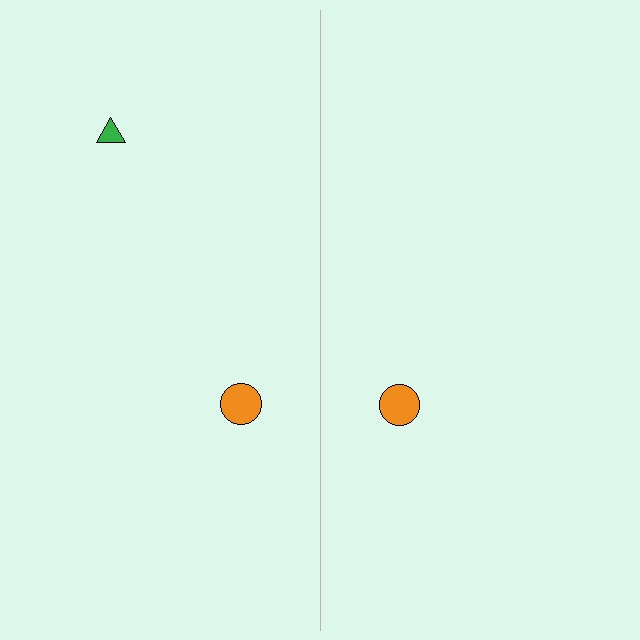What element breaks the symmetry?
A green triangle is missing from the right side.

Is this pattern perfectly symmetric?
No, the pattern is not perfectly symmetric. A green triangle is missing from the right side.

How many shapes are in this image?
There are 3 shapes in this image.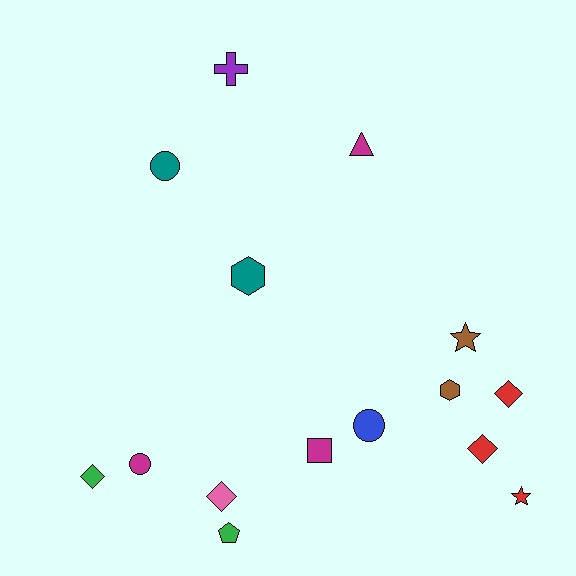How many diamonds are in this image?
There are 4 diamonds.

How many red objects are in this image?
There are 3 red objects.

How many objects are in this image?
There are 15 objects.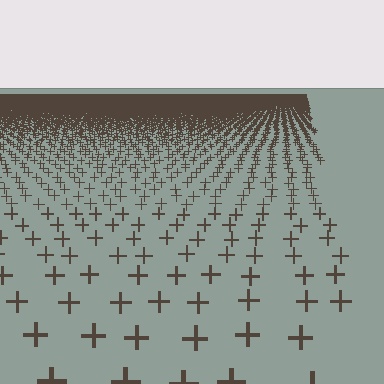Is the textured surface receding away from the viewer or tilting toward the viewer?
The surface is receding away from the viewer. Texture elements get smaller and denser toward the top.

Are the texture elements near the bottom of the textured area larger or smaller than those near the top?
Larger. Near the bottom, elements are closer to the viewer and appear at a bigger on-screen size.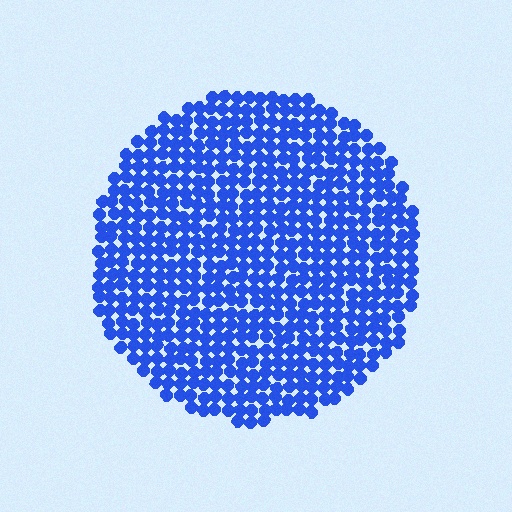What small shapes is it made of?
It is made of small circles.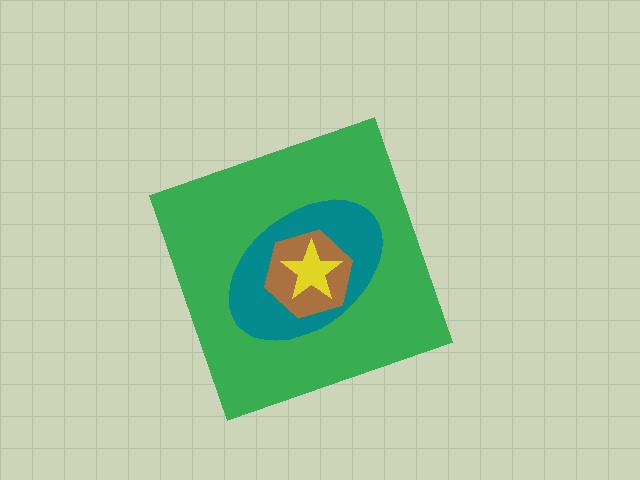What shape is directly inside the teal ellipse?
The brown hexagon.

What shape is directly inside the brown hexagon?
The yellow star.